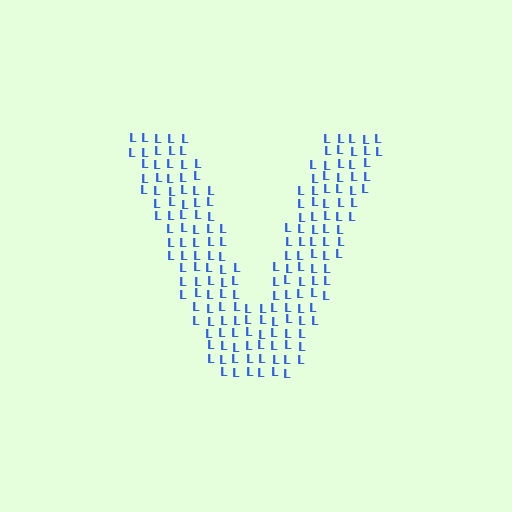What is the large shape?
The large shape is the letter V.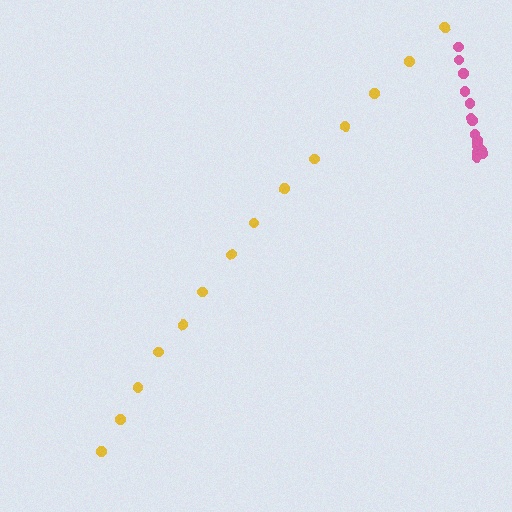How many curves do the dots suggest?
There are 2 distinct paths.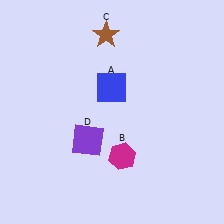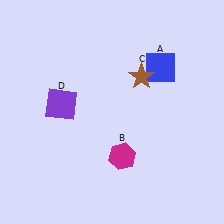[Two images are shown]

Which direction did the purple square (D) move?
The purple square (D) moved up.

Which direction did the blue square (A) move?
The blue square (A) moved right.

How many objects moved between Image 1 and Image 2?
3 objects moved between the two images.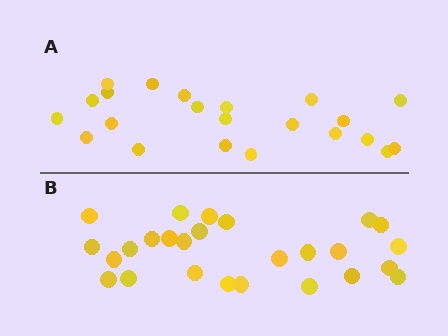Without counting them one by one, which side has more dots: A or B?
Region B (the bottom region) has more dots.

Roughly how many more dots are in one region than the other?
Region B has about 4 more dots than region A.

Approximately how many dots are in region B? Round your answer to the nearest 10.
About 30 dots. (The exact count is 26, which rounds to 30.)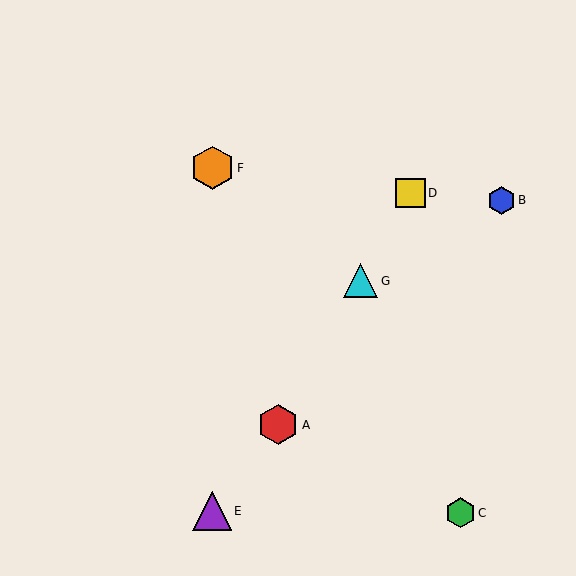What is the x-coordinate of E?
Object E is at x≈212.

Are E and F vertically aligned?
Yes, both are at x≈212.